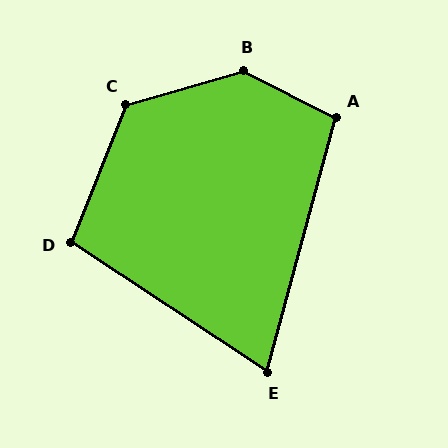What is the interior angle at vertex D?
Approximately 101 degrees (obtuse).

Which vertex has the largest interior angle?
B, at approximately 137 degrees.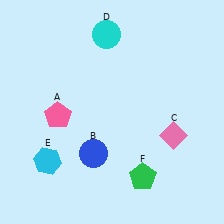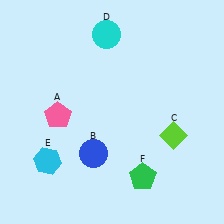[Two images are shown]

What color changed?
The diamond (C) changed from pink in Image 1 to lime in Image 2.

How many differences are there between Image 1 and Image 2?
There is 1 difference between the two images.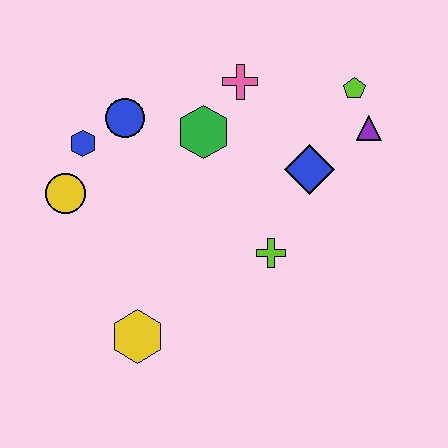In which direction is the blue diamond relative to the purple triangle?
The blue diamond is to the left of the purple triangle.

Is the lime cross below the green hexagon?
Yes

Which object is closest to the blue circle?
The blue hexagon is closest to the blue circle.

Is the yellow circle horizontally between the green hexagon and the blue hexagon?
No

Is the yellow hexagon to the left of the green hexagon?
Yes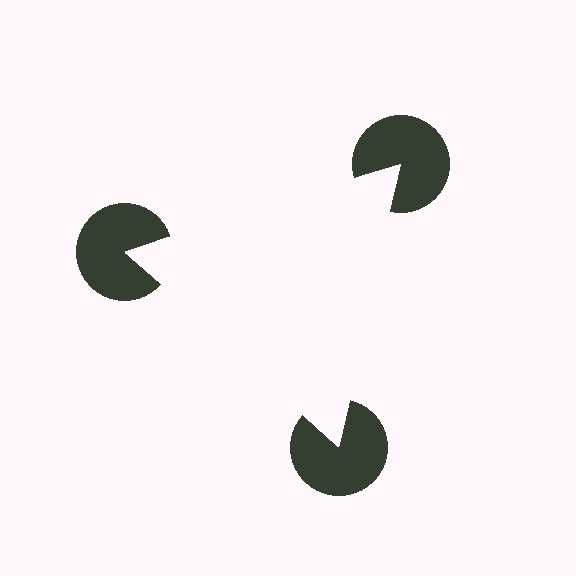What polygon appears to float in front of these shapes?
An illusory triangle — its edges are inferred from the aligned wedge cuts in the pac-man discs, not physically drawn.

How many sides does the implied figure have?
3 sides.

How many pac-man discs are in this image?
There are 3 — one at each vertex of the illusory triangle.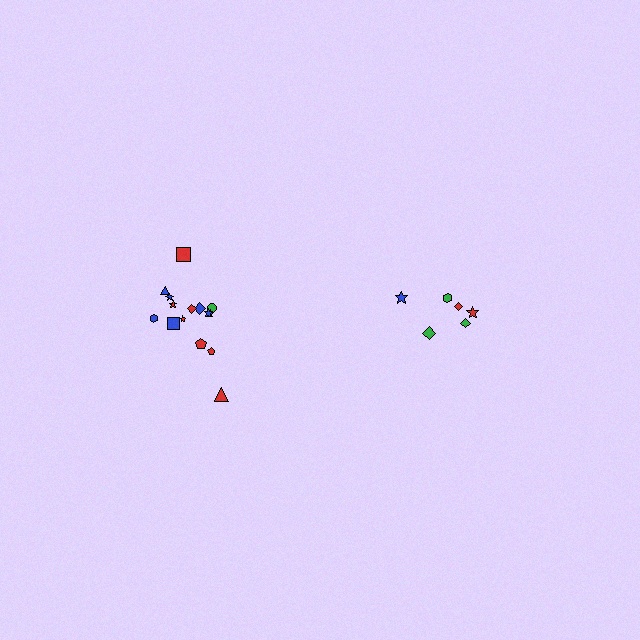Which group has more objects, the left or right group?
The left group.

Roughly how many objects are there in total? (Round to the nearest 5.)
Roughly 20 objects in total.